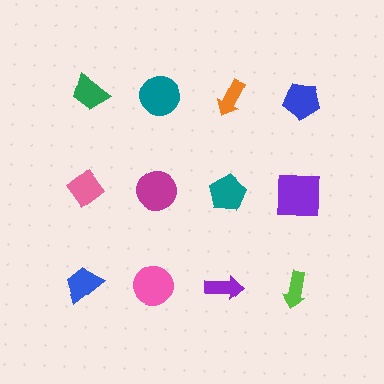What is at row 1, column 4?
A blue pentagon.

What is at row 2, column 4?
A purple square.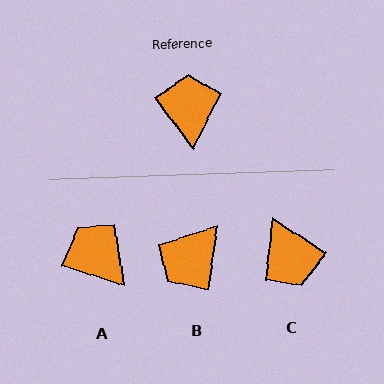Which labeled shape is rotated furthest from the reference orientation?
C, about 160 degrees away.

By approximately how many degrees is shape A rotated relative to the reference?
Approximately 35 degrees counter-clockwise.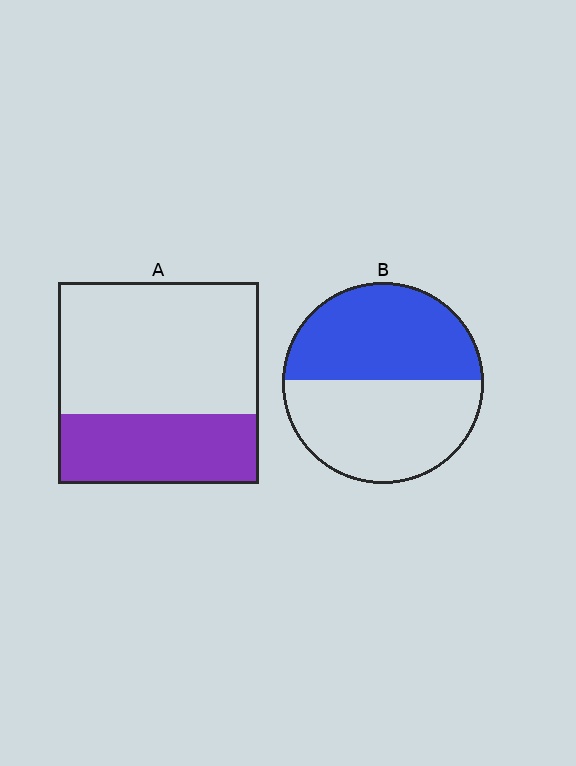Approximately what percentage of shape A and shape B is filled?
A is approximately 35% and B is approximately 50%.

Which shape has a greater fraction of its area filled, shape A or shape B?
Shape B.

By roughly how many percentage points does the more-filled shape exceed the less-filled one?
By roughly 15 percentage points (B over A).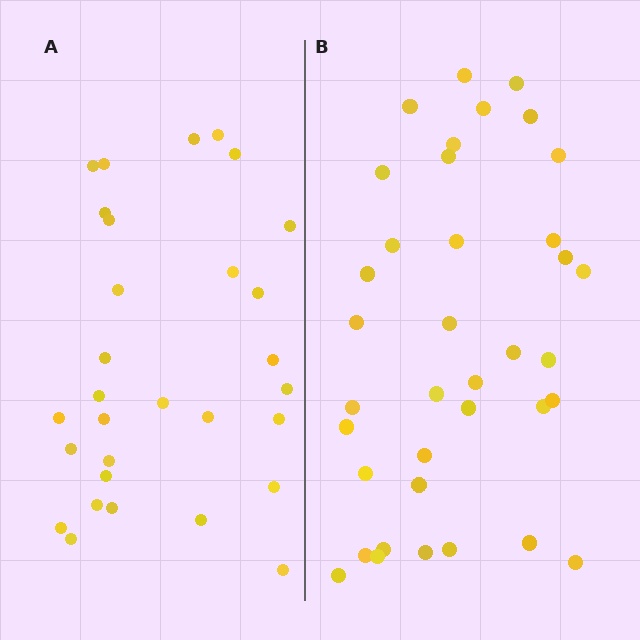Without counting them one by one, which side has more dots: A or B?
Region B (the right region) has more dots.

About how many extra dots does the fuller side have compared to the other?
Region B has roughly 8 or so more dots than region A.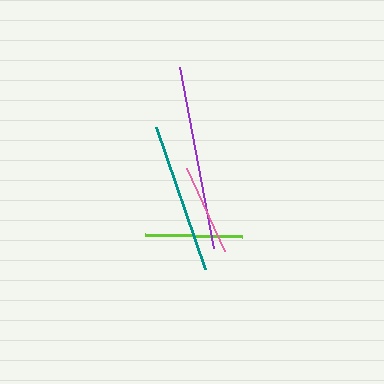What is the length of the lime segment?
The lime segment is approximately 96 pixels long.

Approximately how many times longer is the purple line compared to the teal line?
The purple line is approximately 1.2 times the length of the teal line.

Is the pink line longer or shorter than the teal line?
The teal line is longer than the pink line.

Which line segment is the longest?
The purple line is the longest at approximately 185 pixels.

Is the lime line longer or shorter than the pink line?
The lime line is longer than the pink line.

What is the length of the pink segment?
The pink segment is approximately 91 pixels long.